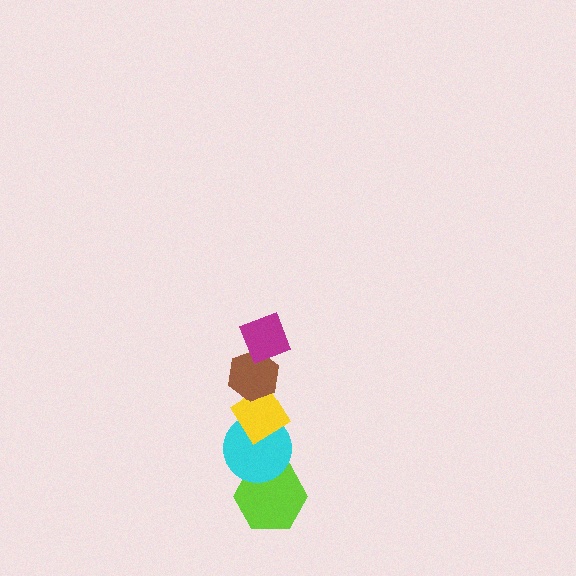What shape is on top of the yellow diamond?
The brown hexagon is on top of the yellow diamond.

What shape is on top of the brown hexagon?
The magenta diamond is on top of the brown hexagon.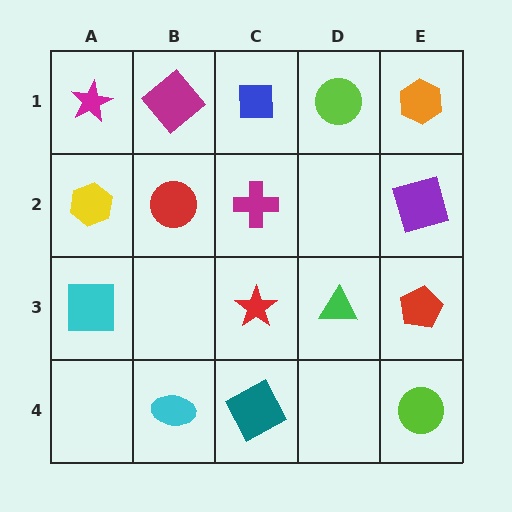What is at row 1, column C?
A blue square.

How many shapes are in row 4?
3 shapes.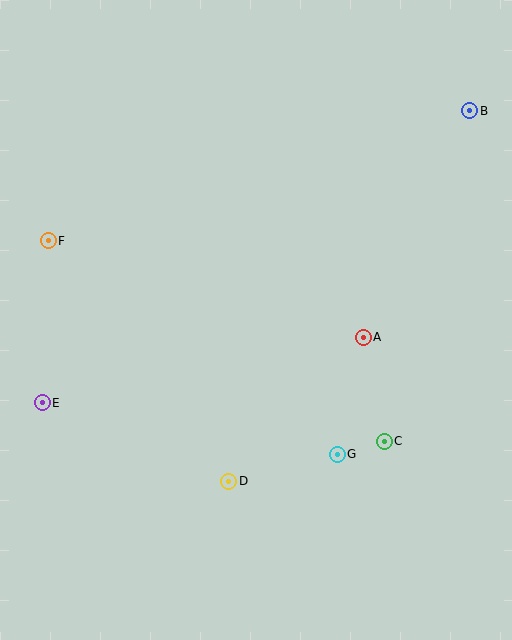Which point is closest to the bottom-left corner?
Point E is closest to the bottom-left corner.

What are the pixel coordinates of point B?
Point B is at (470, 111).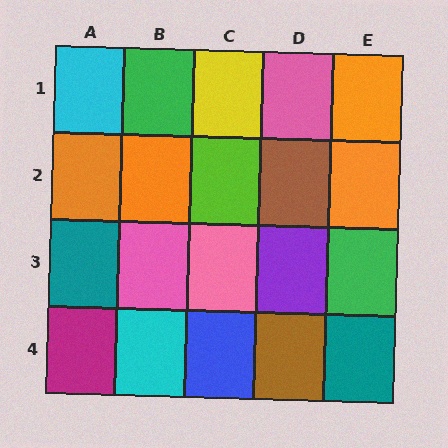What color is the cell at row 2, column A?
Orange.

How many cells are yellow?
1 cell is yellow.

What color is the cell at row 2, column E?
Orange.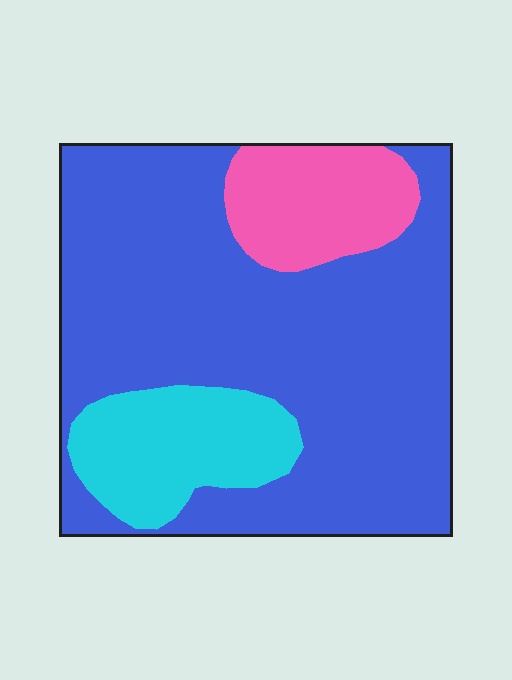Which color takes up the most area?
Blue, at roughly 70%.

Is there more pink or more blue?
Blue.